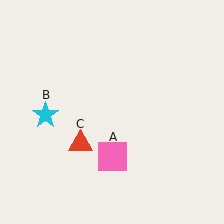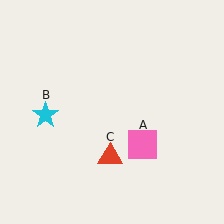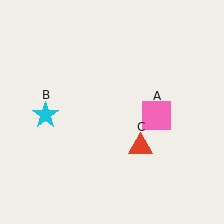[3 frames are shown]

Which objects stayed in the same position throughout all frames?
Cyan star (object B) remained stationary.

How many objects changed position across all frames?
2 objects changed position: pink square (object A), red triangle (object C).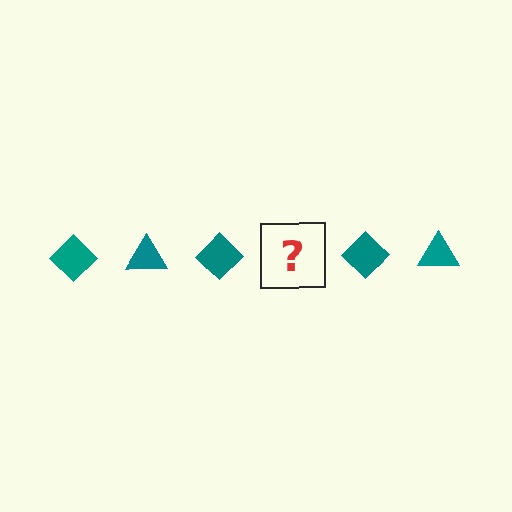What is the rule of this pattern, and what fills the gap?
The rule is that the pattern cycles through diamond, triangle shapes in teal. The gap should be filled with a teal triangle.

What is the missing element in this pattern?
The missing element is a teal triangle.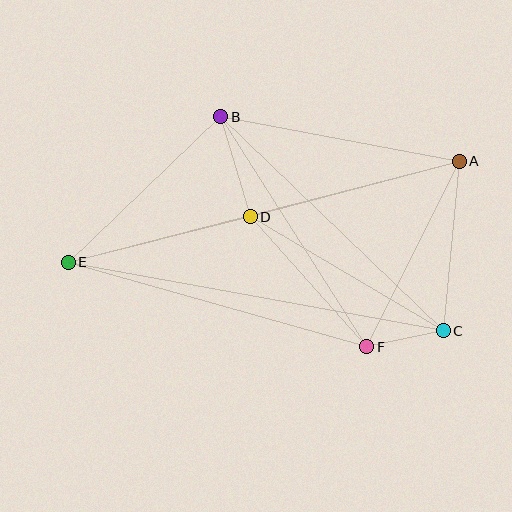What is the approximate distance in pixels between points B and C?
The distance between B and C is approximately 309 pixels.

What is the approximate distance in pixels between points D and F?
The distance between D and F is approximately 175 pixels.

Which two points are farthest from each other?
Points A and E are farthest from each other.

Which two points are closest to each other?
Points C and F are closest to each other.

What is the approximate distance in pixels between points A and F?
The distance between A and F is approximately 207 pixels.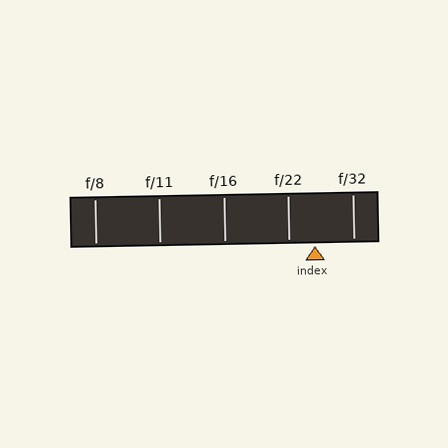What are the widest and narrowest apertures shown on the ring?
The widest aperture shown is f/8 and the narrowest is f/32.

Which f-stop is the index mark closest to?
The index mark is closest to f/22.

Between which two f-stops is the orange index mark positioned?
The index mark is between f/22 and f/32.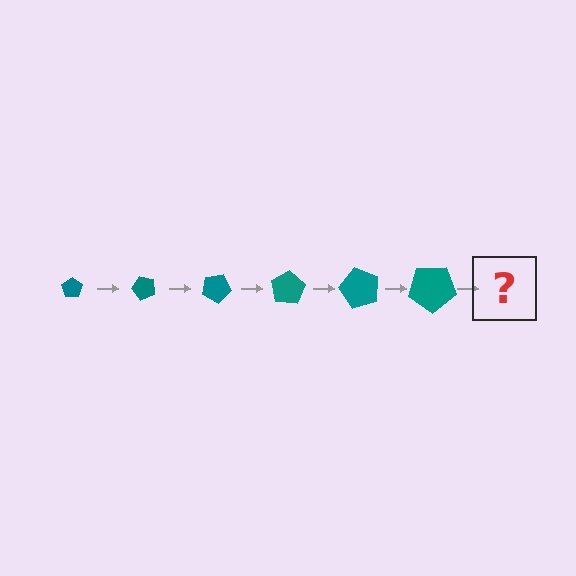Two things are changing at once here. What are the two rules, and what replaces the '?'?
The two rules are that the pentagon grows larger each step and it rotates 50 degrees each step. The '?' should be a pentagon, larger than the previous one and rotated 300 degrees from the start.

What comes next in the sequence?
The next element should be a pentagon, larger than the previous one and rotated 300 degrees from the start.